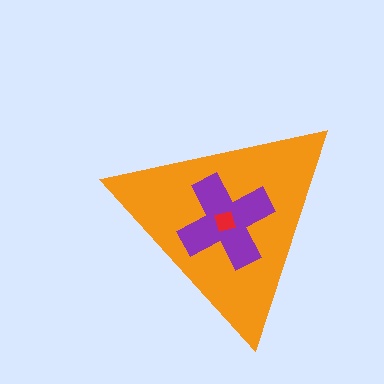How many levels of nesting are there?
3.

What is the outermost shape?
The orange triangle.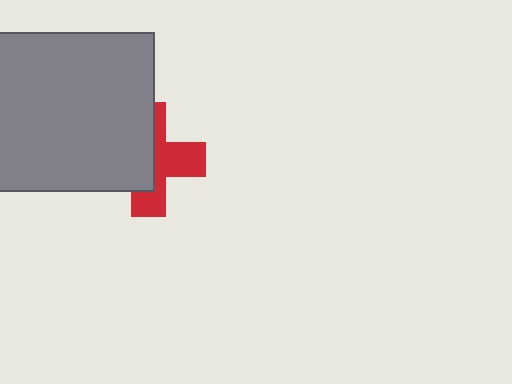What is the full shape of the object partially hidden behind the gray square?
The partially hidden object is a red cross.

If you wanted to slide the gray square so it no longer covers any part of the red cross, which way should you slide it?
Slide it left — that is the most direct way to separate the two shapes.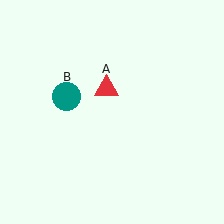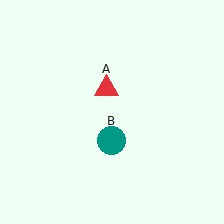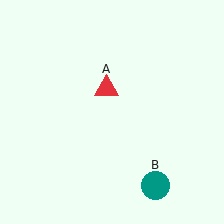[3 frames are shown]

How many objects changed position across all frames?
1 object changed position: teal circle (object B).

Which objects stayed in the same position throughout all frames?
Red triangle (object A) remained stationary.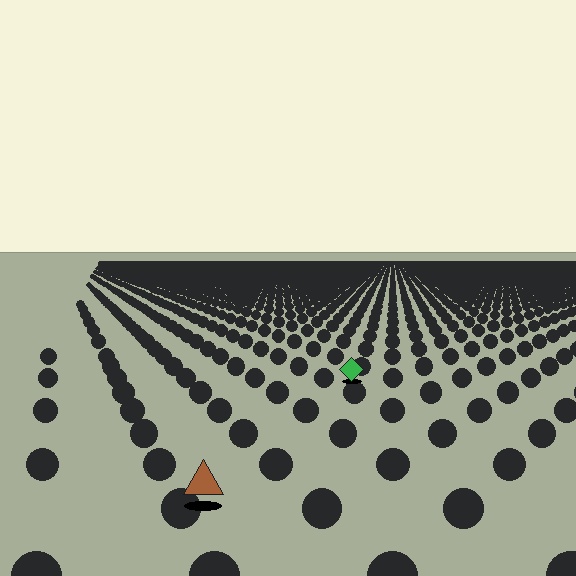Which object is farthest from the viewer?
The green diamond is farthest from the viewer. It appears smaller and the ground texture around it is denser.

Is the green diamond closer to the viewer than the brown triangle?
No. The brown triangle is closer — you can tell from the texture gradient: the ground texture is coarser near it.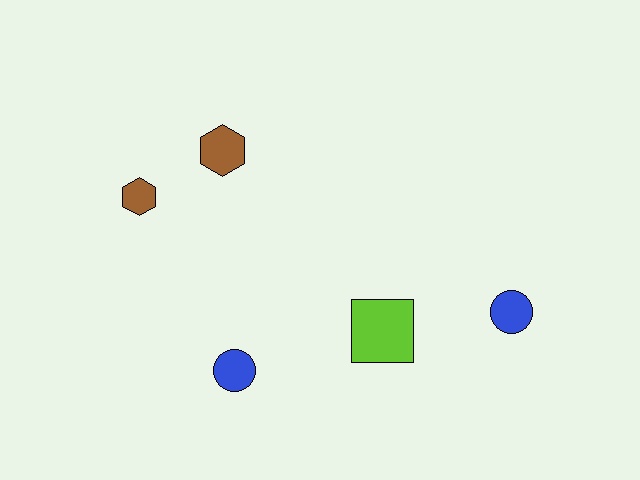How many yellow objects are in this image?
There are no yellow objects.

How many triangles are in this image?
There are no triangles.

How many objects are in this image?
There are 5 objects.